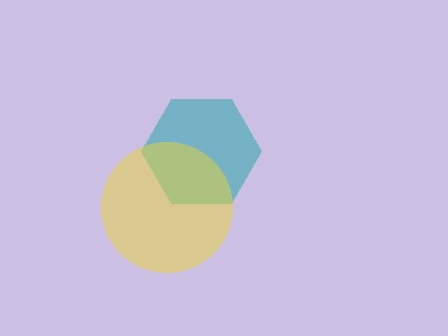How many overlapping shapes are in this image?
There are 2 overlapping shapes in the image.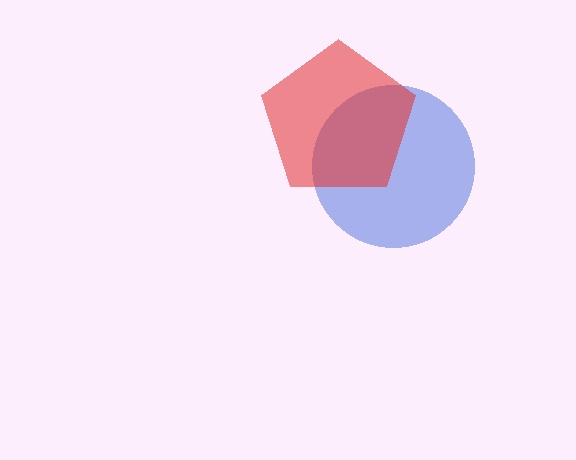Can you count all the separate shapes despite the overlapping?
Yes, there are 2 separate shapes.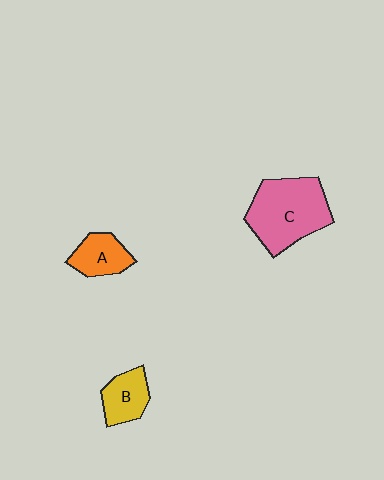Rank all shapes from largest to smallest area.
From largest to smallest: C (pink), B (yellow), A (orange).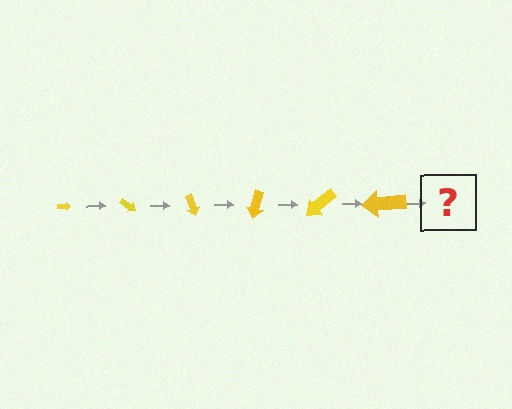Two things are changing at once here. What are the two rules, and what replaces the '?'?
The two rules are that the arrow grows larger each step and it rotates 35 degrees each step. The '?' should be an arrow, larger than the previous one and rotated 210 degrees from the start.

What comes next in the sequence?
The next element should be an arrow, larger than the previous one and rotated 210 degrees from the start.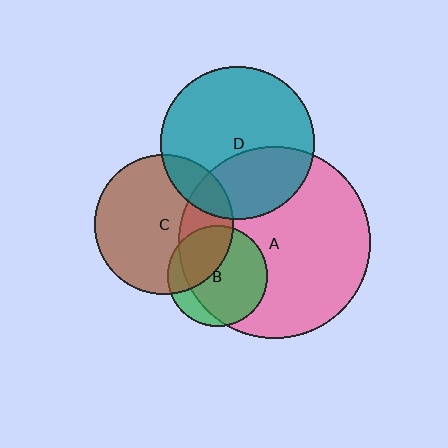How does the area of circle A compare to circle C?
Approximately 1.9 times.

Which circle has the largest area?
Circle A (pink).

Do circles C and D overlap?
Yes.